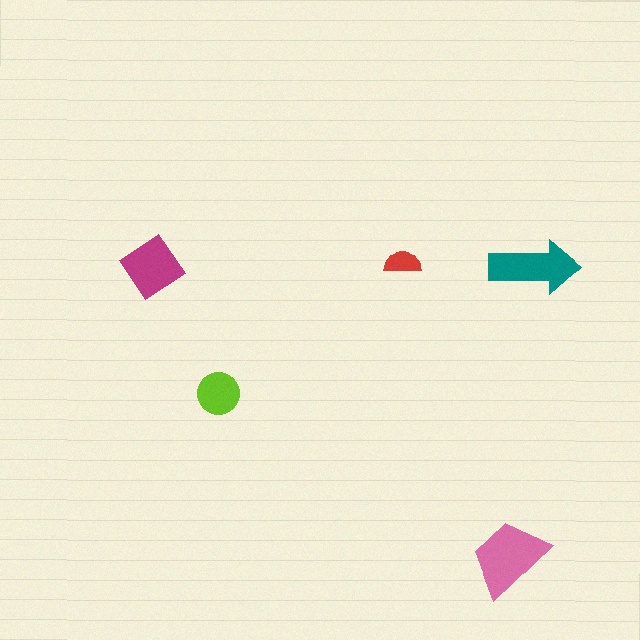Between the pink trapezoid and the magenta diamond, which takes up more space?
The pink trapezoid.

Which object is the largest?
The pink trapezoid.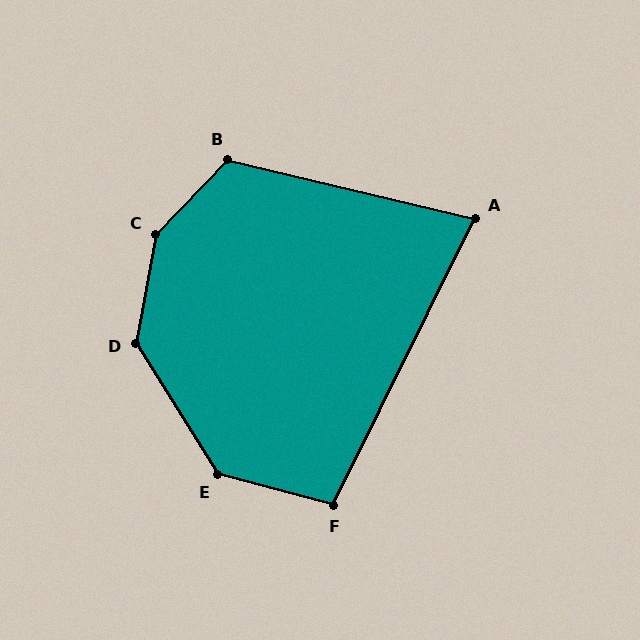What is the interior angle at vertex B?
Approximately 120 degrees (obtuse).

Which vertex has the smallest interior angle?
A, at approximately 77 degrees.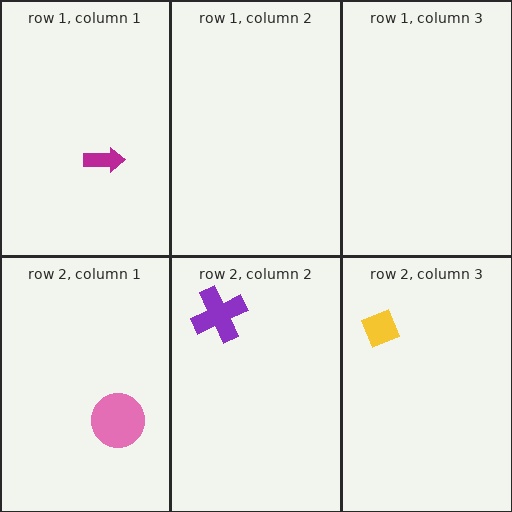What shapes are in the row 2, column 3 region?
The yellow diamond.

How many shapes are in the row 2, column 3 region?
1.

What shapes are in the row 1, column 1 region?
The magenta arrow.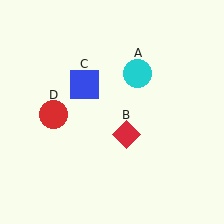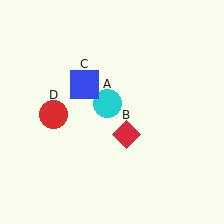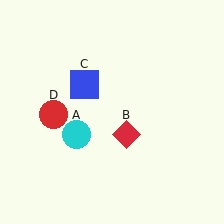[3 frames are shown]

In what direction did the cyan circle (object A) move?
The cyan circle (object A) moved down and to the left.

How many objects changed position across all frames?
1 object changed position: cyan circle (object A).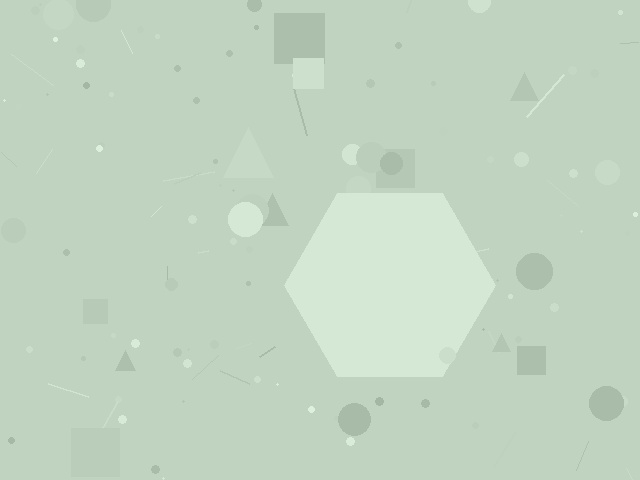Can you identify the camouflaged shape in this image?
The camouflaged shape is a hexagon.